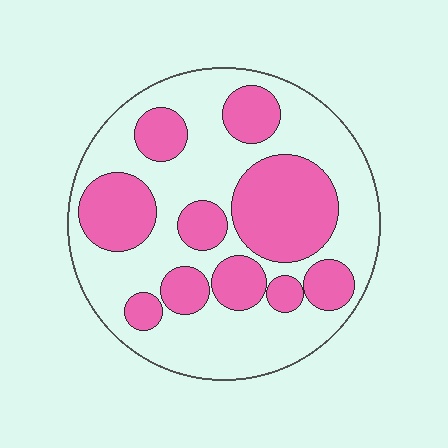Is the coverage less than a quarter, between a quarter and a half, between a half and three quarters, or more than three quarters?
Between a quarter and a half.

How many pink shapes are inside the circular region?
10.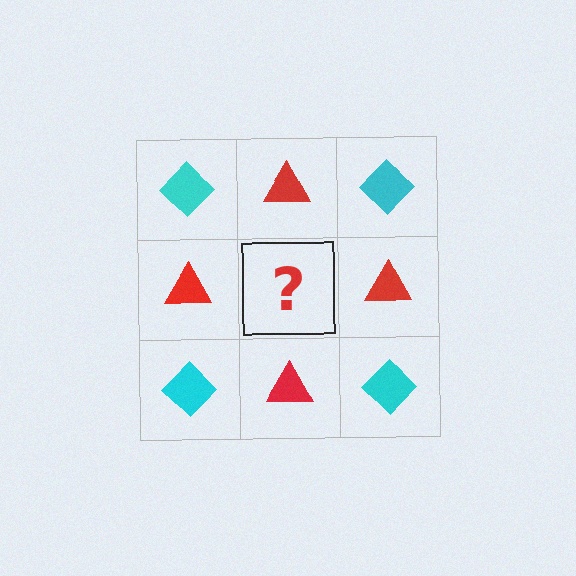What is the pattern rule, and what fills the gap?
The rule is that it alternates cyan diamond and red triangle in a checkerboard pattern. The gap should be filled with a cyan diamond.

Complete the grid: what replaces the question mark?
The question mark should be replaced with a cyan diamond.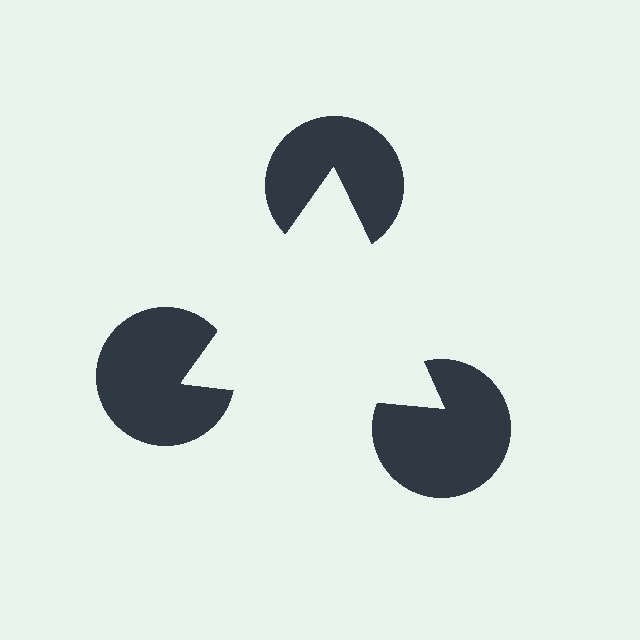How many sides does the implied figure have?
3 sides.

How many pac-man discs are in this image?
There are 3 — one at each vertex of the illusory triangle.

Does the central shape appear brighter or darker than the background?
It typically appears slightly brighter than the background, even though no actual brightness change is drawn.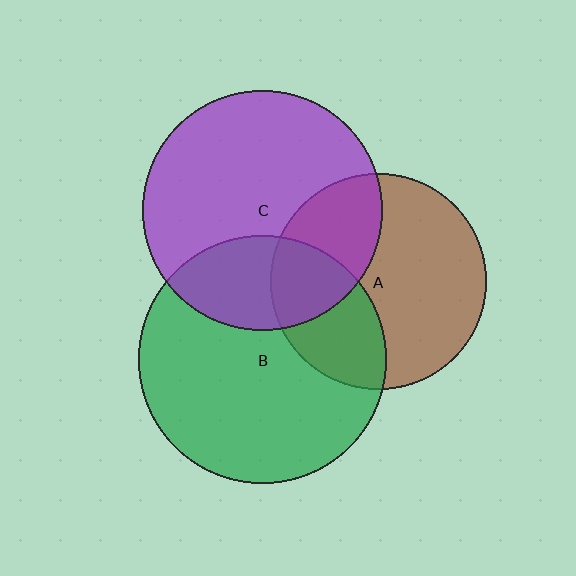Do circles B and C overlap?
Yes.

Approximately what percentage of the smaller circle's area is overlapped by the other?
Approximately 30%.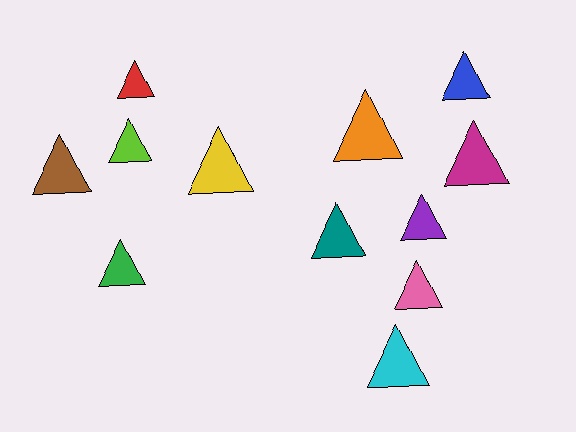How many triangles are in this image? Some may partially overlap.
There are 12 triangles.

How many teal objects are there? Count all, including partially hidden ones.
There is 1 teal object.